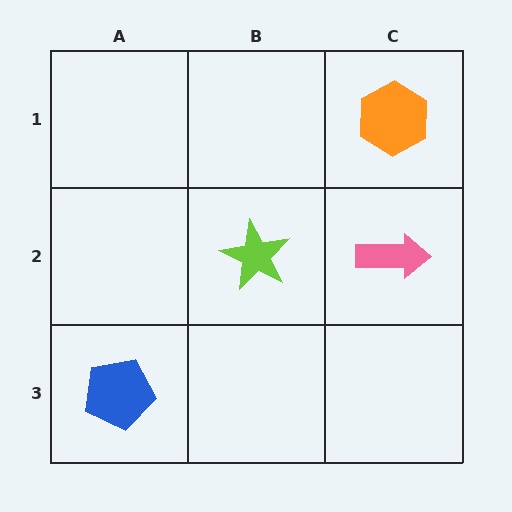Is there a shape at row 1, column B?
No, that cell is empty.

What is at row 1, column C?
An orange hexagon.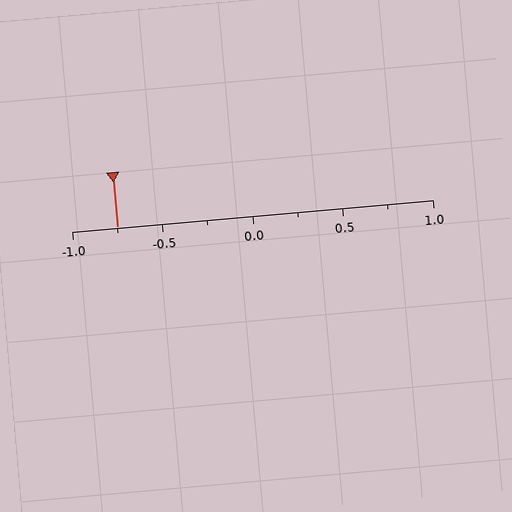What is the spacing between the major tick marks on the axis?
The major ticks are spaced 0.5 apart.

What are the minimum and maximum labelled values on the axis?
The axis runs from -1.0 to 1.0.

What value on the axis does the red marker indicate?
The marker indicates approximately -0.75.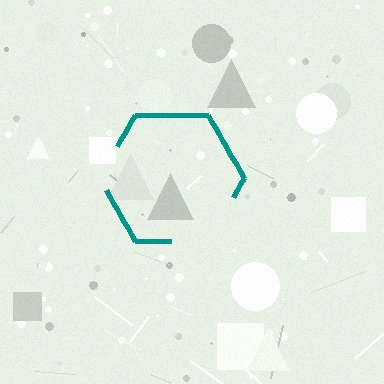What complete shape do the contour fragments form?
The contour fragments form a hexagon.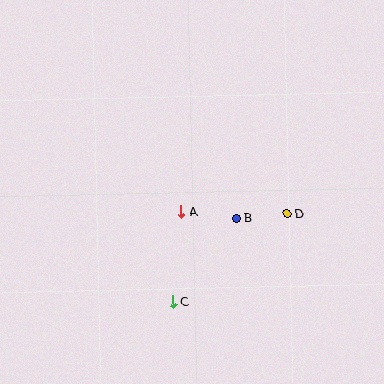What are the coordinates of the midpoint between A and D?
The midpoint between A and D is at (234, 213).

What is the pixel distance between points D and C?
The distance between D and C is 144 pixels.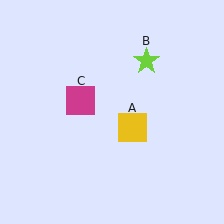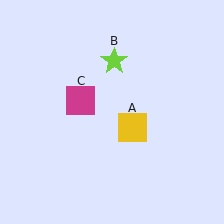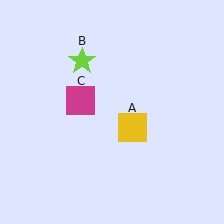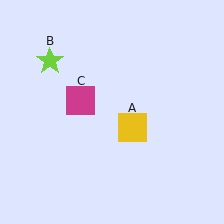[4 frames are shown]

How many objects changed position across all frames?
1 object changed position: lime star (object B).